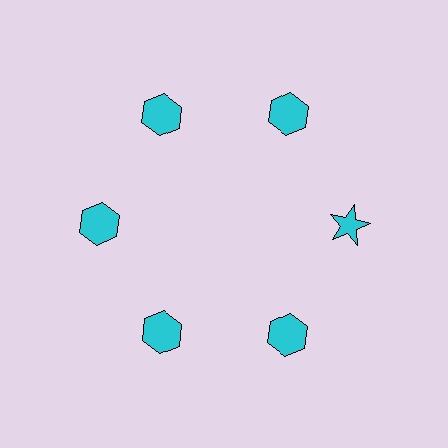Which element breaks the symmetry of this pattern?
The cyan star at roughly the 3 o'clock position breaks the symmetry. All other shapes are cyan hexagons.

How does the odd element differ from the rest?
It has a different shape: star instead of hexagon.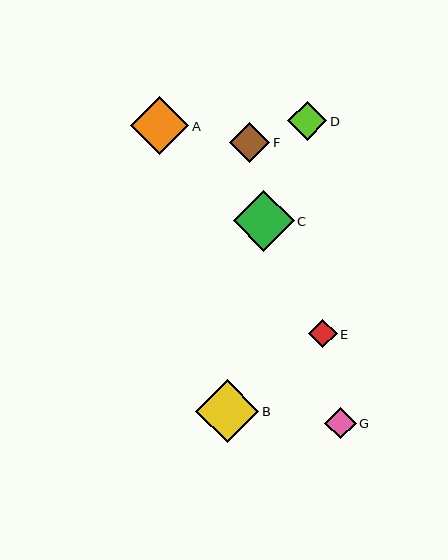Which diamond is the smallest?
Diamond E is the smallest with a size of approximately 28 pixels.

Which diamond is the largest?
Diamond B is the largest with a size of approximately 63 pixels.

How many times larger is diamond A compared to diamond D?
Diamond A is approximately 1.5 times the size of diamond D.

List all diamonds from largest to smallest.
From largest to smallest: B, C, A, F, D, G, E.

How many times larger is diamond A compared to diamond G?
Diamond A is approximately 1.8 times the size of diamond G.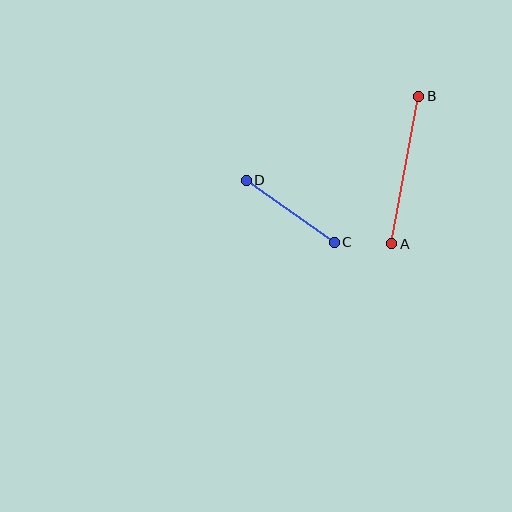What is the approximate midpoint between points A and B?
The midpoint is at approximately (405, 170) pixels.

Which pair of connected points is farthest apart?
Points A and B are farthest apart.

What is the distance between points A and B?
The distance is approximately 150 pixels.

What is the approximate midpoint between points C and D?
The midpoint is at approximately (290, 211) pixels.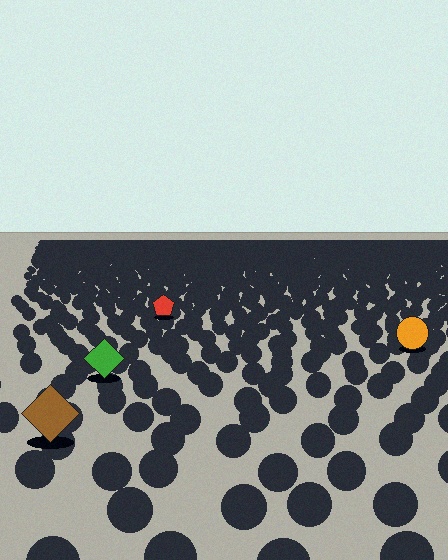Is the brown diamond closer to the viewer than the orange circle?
Yes. The brown diamond is closer — you can tell from the texture gradient: the ground texture is coarser near it.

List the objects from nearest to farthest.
From nearest to farthest: the brown diamond, the green diamond, the orange circle, the red pentagon.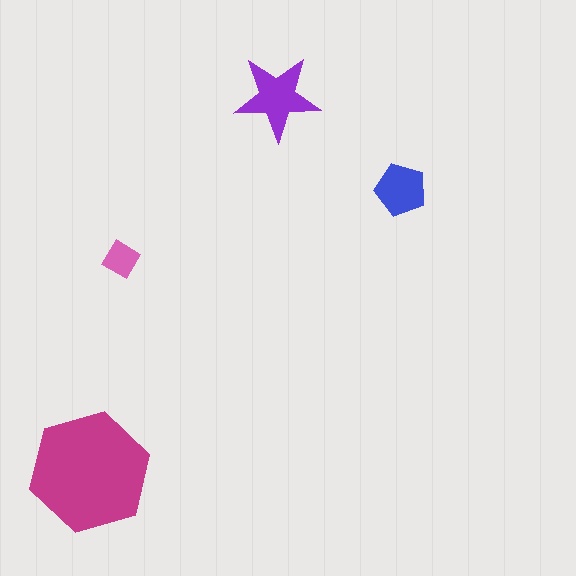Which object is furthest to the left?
The magenta hexagon is leftmost.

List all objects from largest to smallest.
The magenta hexagon, the purple star, the blue pentagon, the pink diamond.